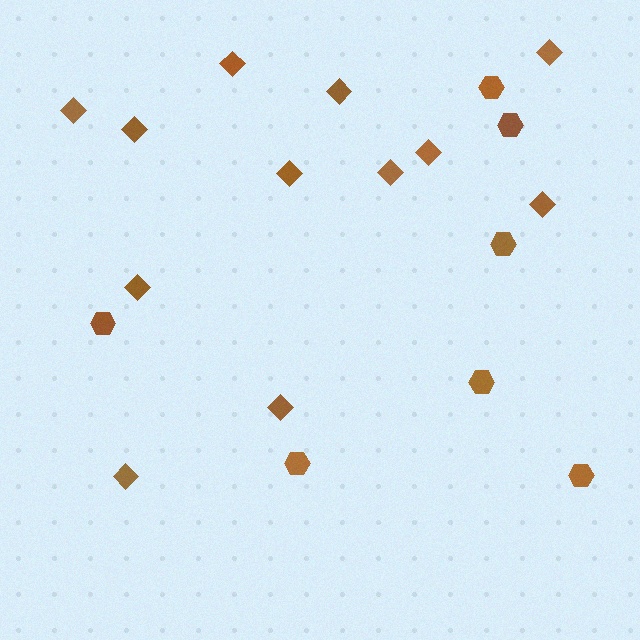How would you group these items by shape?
There are 2 groups: one group of diamonds (12) and one group of hexagons (7).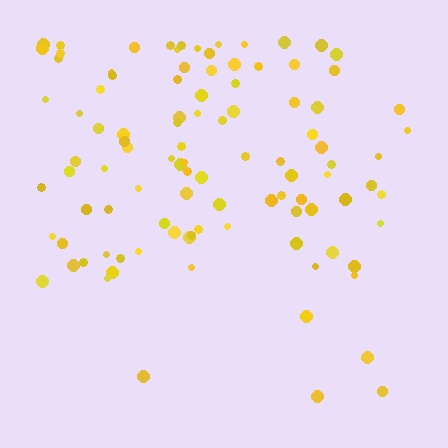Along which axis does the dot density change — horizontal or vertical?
Vertical.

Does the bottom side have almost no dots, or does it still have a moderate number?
Still a moderate number, just noticeably fewer than the top.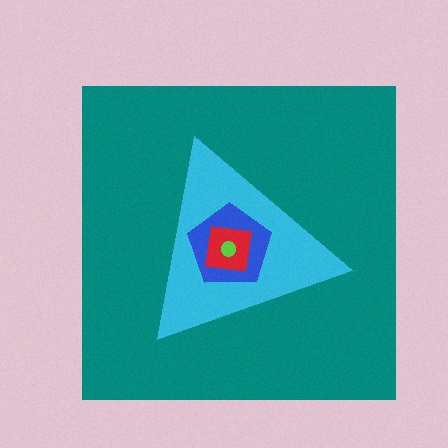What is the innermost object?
The lime circle.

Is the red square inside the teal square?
Yes.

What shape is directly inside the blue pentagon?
The red square.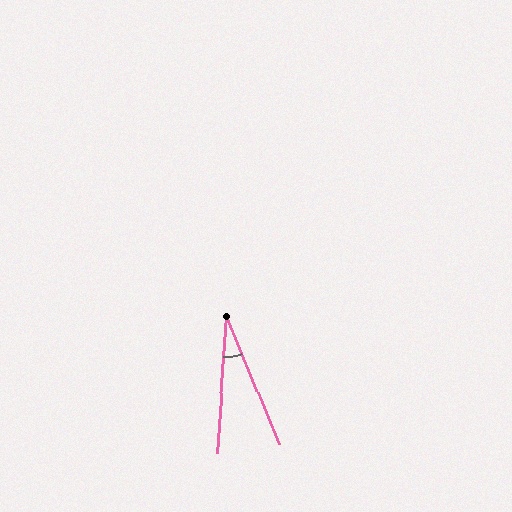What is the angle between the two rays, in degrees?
Approximately 26 degrees.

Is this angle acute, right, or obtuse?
It is acute.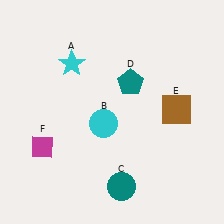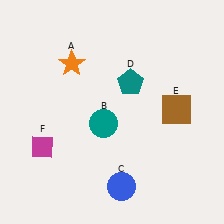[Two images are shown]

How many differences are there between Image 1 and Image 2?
There are 3 differences between the two images.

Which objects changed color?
A changed from cyan to orange. B changed from cyan to teal. C changed from teal to blue.